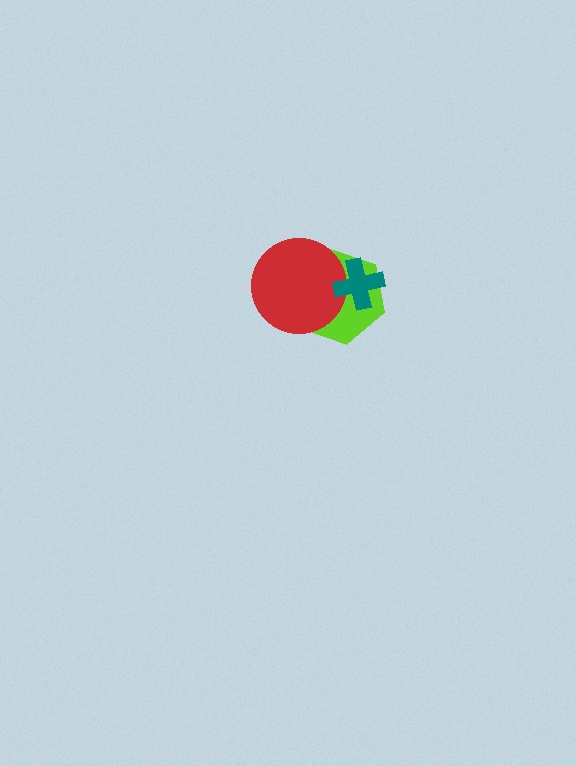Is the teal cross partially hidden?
No, no other shape covers it.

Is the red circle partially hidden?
Yes, it is partially covered by another shape.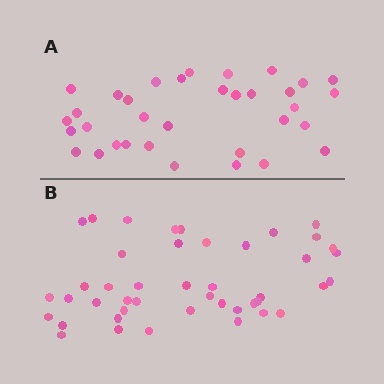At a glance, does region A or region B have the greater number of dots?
Region B (the bottom region) has more dots.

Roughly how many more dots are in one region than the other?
Region B has roughly 10 or so more dots than region A.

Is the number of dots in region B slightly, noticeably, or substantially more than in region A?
Region B has noticeably more, but not dramatically so. The ratio is roughly 1.3 to 1.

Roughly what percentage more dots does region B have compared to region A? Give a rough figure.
About 30% more.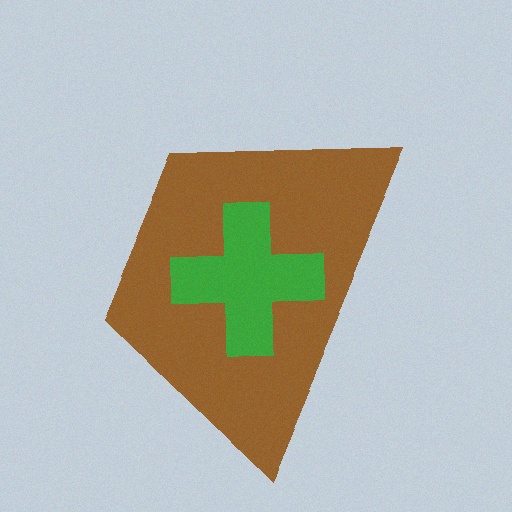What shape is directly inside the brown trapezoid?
The green cross.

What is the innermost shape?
The green cross.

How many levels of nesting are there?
2.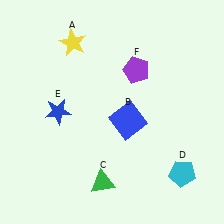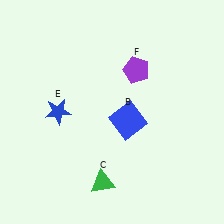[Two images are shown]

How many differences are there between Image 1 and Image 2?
There are 2 differences between the two images.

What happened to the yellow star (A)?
The yellow star (A) was removed in Image 2. It was in the top-left area of Image 1.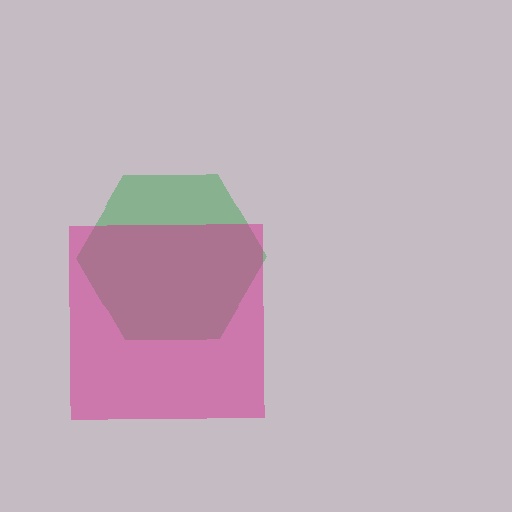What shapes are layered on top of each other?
The layered shapes are: a green hexagon, a magenta square.